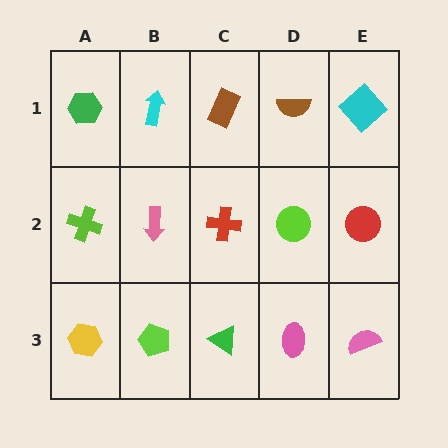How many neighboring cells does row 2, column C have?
4.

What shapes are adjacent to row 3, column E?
A red circle (row 2, column E), a pink ellipse (row 3, column D).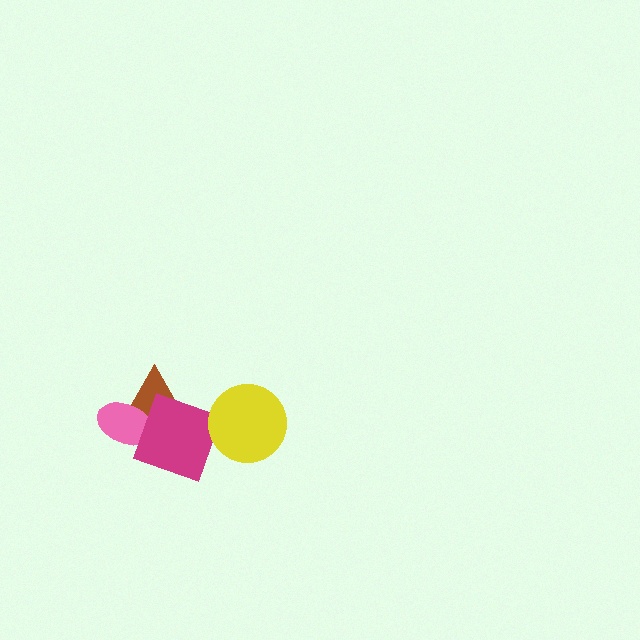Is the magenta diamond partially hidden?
Yes, it is partially covered by another shape.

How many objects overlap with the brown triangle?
2 objects overlap with the brown triangle.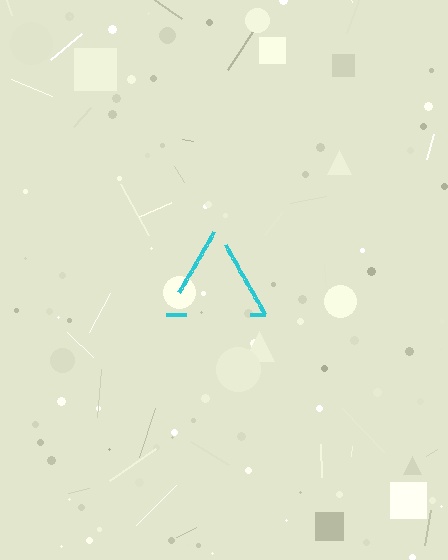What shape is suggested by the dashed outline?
The dashed outline suggests a triangle.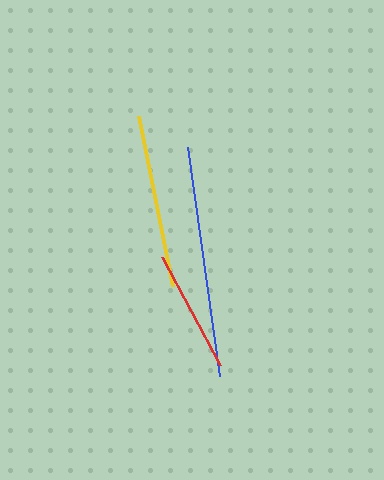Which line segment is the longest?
The blue line is the longest at approximately 231 pixels.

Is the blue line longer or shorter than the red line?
The blue line is longer than the red line.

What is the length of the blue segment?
The blue segment is approximately 231 pixels long.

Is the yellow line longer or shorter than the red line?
The yellow line is longer than the red line.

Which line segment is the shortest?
The red line is the shortest at approximately 123 pixels.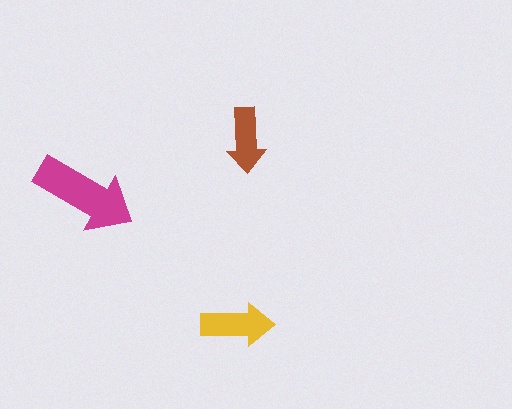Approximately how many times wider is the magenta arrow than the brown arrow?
About 1.5 times wider.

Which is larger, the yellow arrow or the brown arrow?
The yellow one.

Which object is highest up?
The brown arrow is topmost.